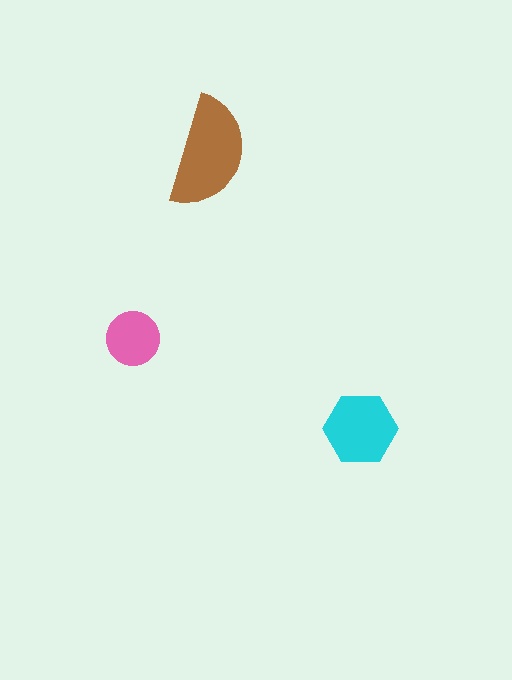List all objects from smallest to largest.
The pink circle, the cyan hexagon, the brown semicircle.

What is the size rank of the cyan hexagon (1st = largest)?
2nd.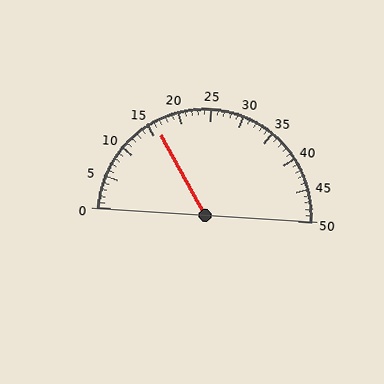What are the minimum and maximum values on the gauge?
The gauge ranges from 0 to 50.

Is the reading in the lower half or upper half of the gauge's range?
The reading is in the lower half of the range (0 to 50).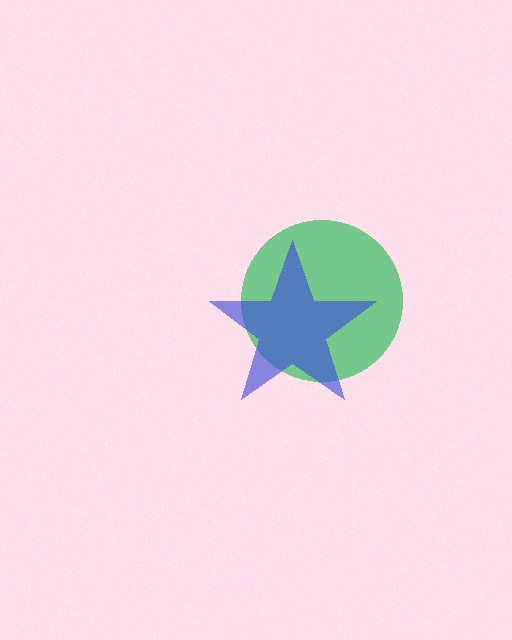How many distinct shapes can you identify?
There are 2 distinct shapes: a green circle, a blue star.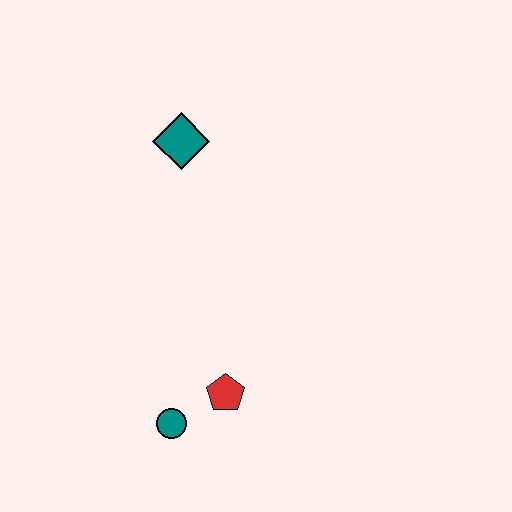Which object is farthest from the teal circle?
The teal diamond is farthest from the teal circle.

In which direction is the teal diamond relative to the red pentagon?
The teal diamond is above the red pentagon.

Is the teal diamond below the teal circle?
No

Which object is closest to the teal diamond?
The red pentagon is closest to the teal diamond.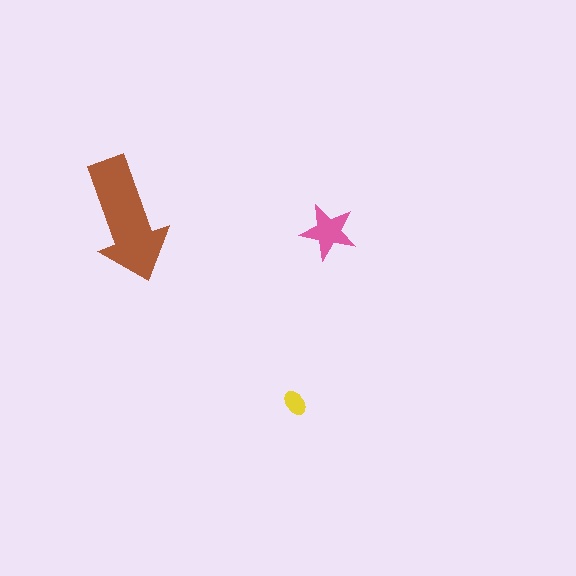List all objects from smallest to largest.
The yellow ellipse, the pink star, the brown arrow.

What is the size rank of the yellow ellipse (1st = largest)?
3rd.